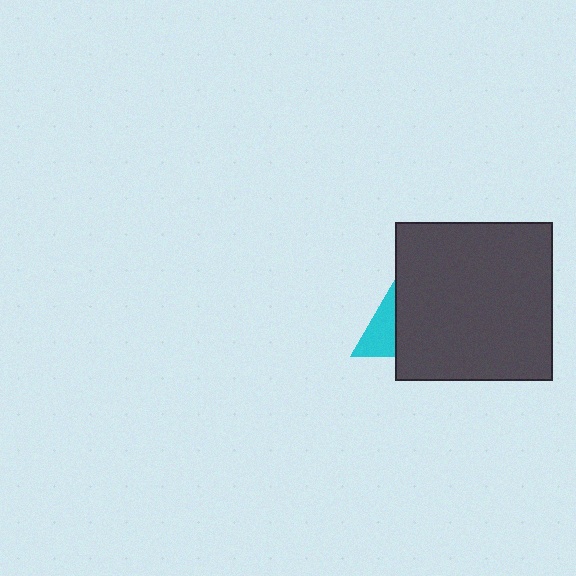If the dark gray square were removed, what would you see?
You would see the complete cyan triangle.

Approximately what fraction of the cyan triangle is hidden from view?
Roughly 54% of the cyan triangle is hidden behind the dark gray square.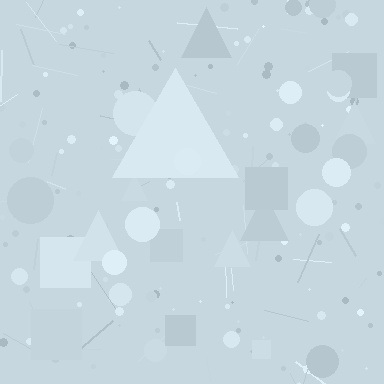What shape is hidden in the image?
A triangle is hidden in the image.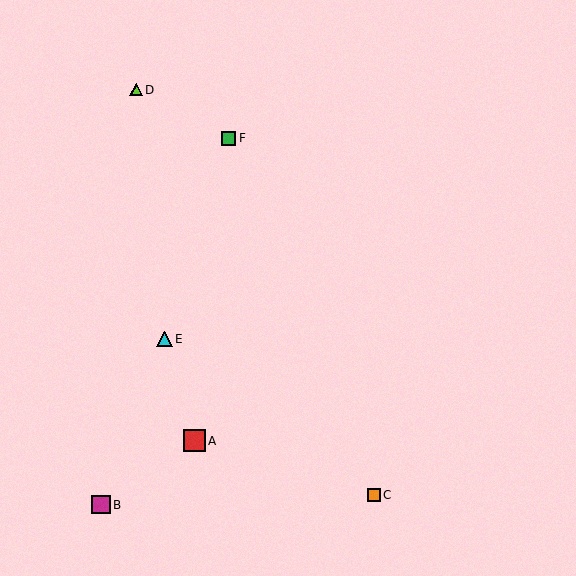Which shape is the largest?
The red square (labeled A) is the largest.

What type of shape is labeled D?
Shape D is a lime triangle.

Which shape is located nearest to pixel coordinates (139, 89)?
The lime triangle (labeled D) at (136, 90) is nearest to that location.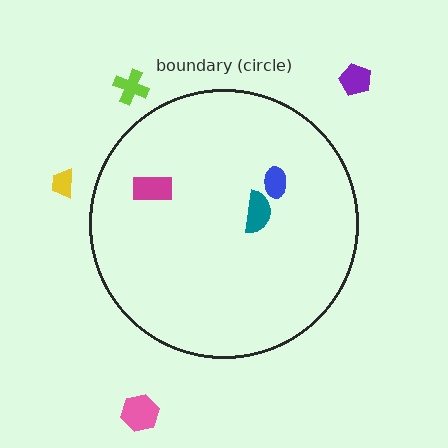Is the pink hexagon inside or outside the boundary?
Outside.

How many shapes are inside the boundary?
3 inside, 4 outside.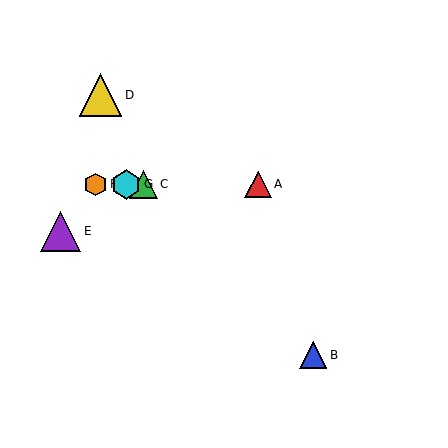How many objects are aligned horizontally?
4 objects (A, C, F, G) are aligned horizontally.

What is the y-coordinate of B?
Object B is at y≈355.